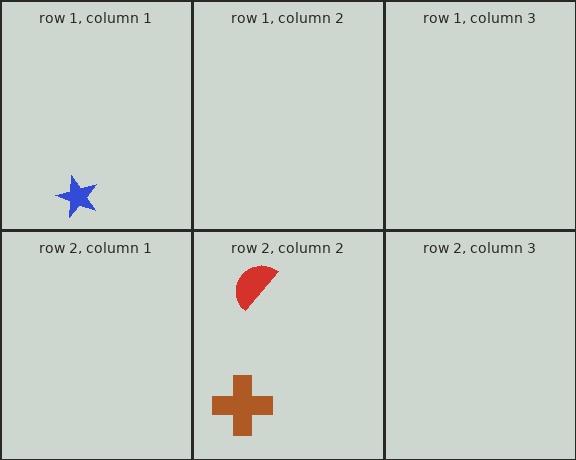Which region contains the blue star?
The row 1, column 1 region.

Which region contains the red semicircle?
The row 2, column 2 region.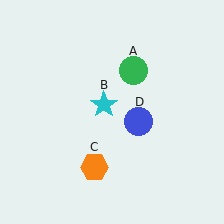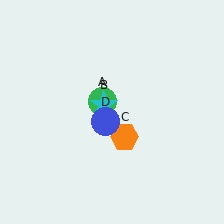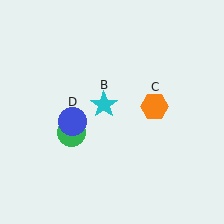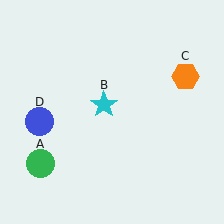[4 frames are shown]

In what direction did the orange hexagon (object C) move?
The orange hexagon (object C) moved up and to the right.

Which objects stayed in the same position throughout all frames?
Cyan star (object B) remained stationary.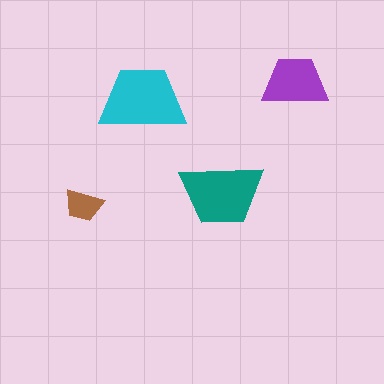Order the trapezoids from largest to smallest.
the cyan one, the teal one, the purple one, the brown one.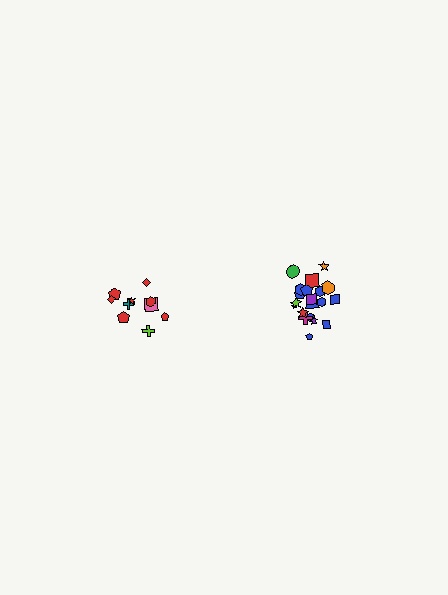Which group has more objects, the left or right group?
The right group.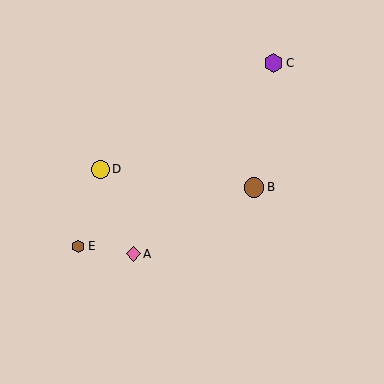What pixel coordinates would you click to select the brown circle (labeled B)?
Click at (254, 187) to select the brown circle B.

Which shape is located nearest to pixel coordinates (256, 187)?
The brown circle (labeled B) at (254, 187) is nearest to that location.